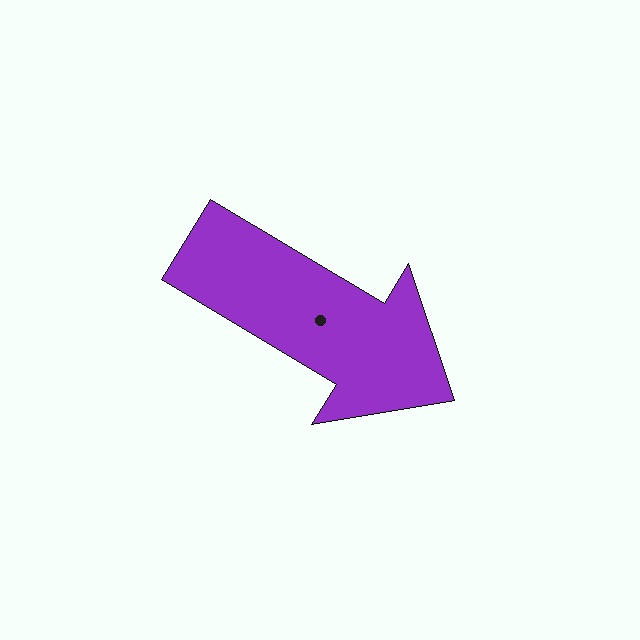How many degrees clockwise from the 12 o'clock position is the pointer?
Approximately 121 degrees.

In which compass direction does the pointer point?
Southeast.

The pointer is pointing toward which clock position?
Roughly 4 o'clock.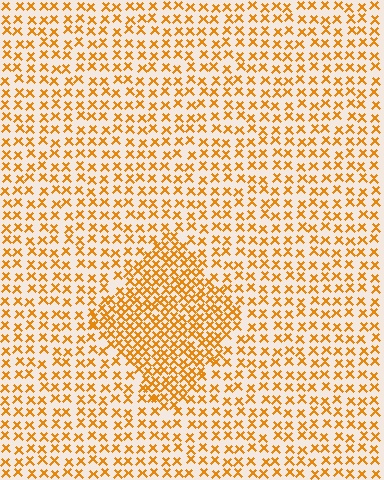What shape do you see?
I see a diamond.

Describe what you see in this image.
The image contains small orange elements arranged at two different densities. A diamond-shaped region is visible where the elements are more densely packed than the surrounding area.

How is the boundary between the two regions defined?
The boundary is defined by a change in element density (approximately 1.9x ratio). All elements are the same color, size, and shape.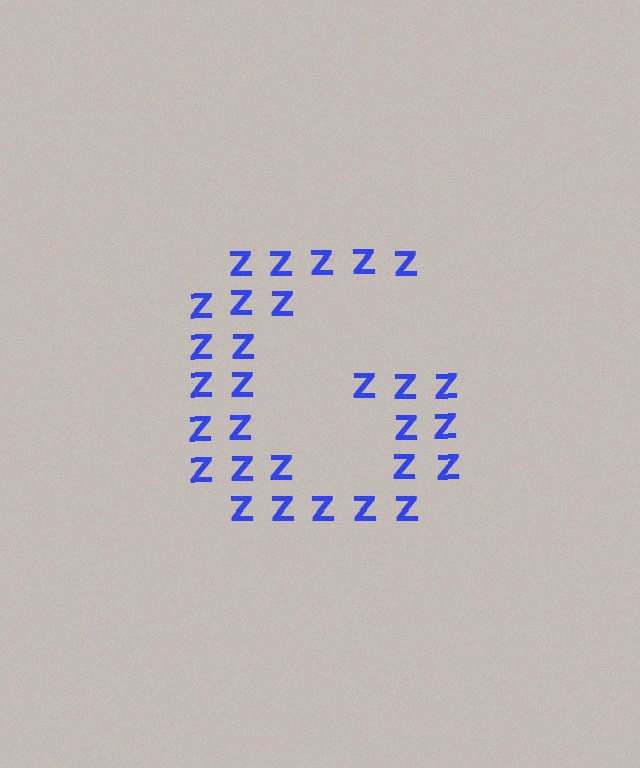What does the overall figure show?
The overall figure shows the letter G.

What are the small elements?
The small elements are letter Z's.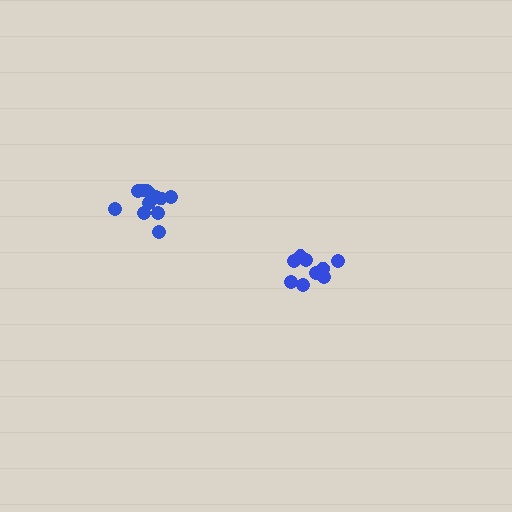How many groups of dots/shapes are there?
There are 2 groups.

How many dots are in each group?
Group 1: 12 dots, Group 2: 9 dots (21 total).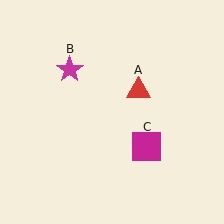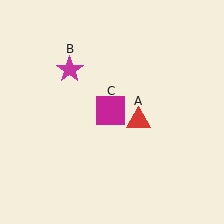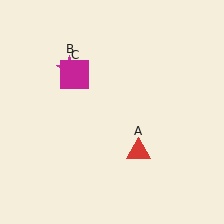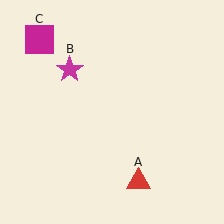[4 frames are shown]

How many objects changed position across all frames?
2 objects changed position: red triangle (object A), magenta square (object C).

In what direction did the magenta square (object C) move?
The magenta square (object C) moved up and to the left.